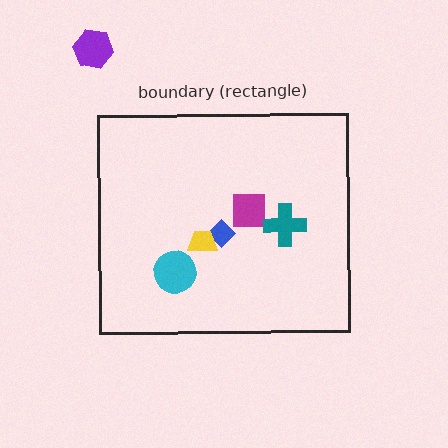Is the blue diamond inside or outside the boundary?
Inside.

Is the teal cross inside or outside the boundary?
Inside.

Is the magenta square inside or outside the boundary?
Inside.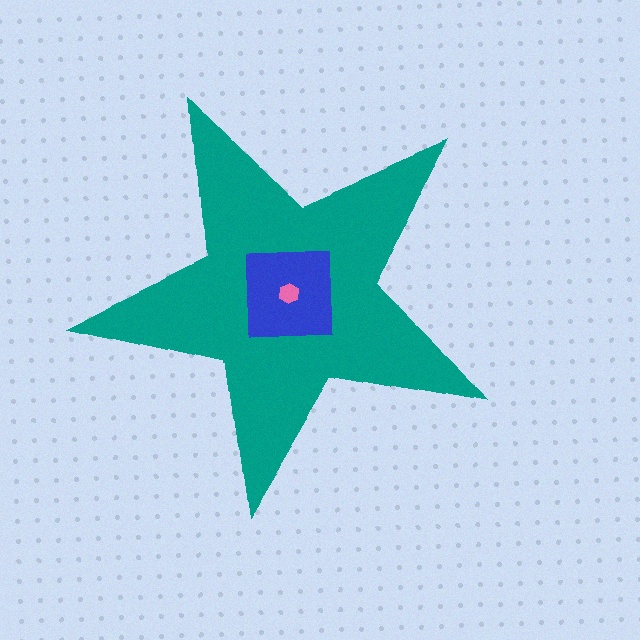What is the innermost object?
The pink hexagon.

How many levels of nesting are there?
3.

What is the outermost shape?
The teal star.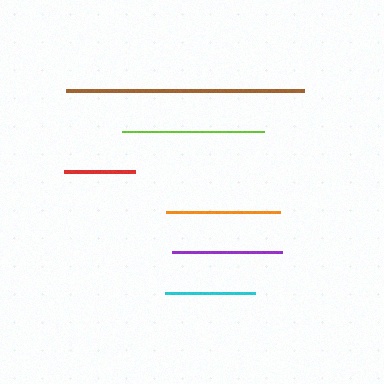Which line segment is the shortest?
The red line is the shortest at approximately 71 pixels.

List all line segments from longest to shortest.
From longest to shortest: brown, lime, orange, purple, cyan, red.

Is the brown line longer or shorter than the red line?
The brown line is longer than the red line.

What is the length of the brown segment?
The brown segment is approximately 239 pixels long.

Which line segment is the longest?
The brown line is the longest at approximately 239 pixels.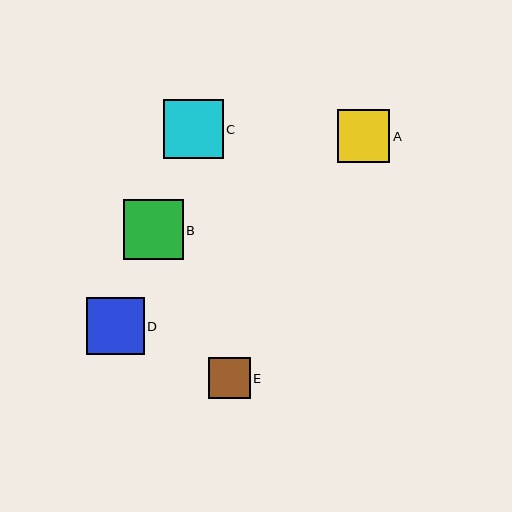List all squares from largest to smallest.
From largest to smallest: C, B, D, A, E.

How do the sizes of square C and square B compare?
Square C and square B are approximately the same size.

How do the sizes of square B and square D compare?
Square B and square D are approximately the same size.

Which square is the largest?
Square C is the largest with a size of approximately 60 pixels.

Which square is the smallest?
Square E is the smallest with a size of approximately 42 pixels.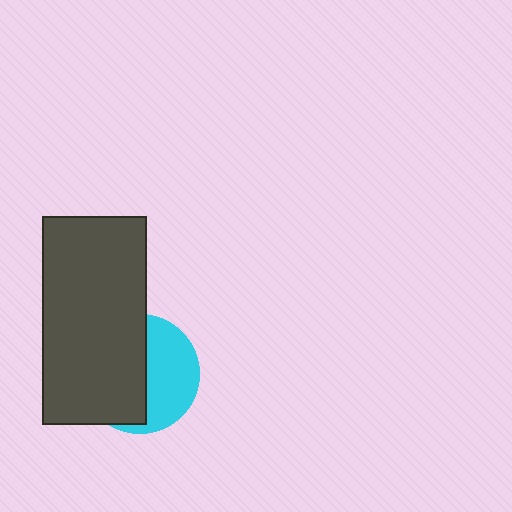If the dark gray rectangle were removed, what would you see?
You would see the complete cyan circle.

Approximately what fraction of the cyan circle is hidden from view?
Roughly 56% of the cyan circle is hidden behind the dark gray rectangle.